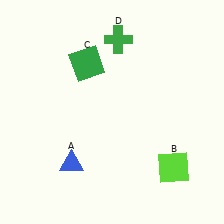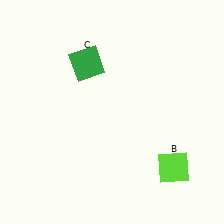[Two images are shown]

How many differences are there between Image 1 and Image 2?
There are 2 differences between the two images.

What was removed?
The green cross (D), the blue triangle (A) were removed in Image 2.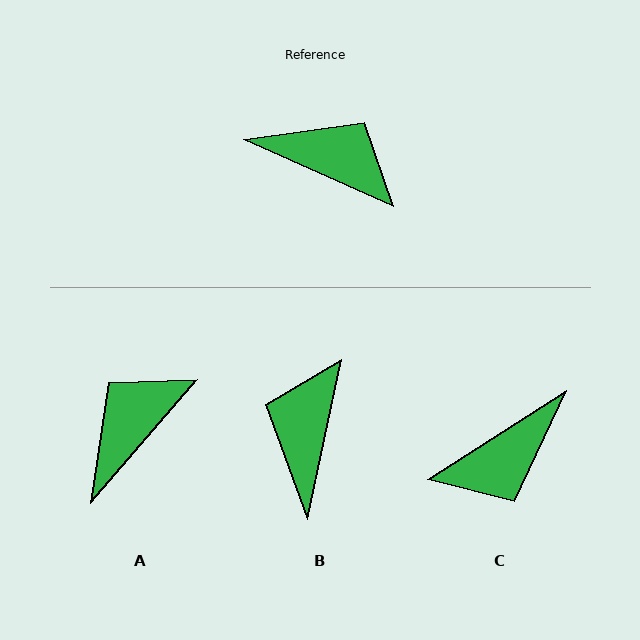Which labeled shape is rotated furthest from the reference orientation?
C, about 123 degrees away.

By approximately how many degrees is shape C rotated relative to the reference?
Approximately 123 degrees clockwise.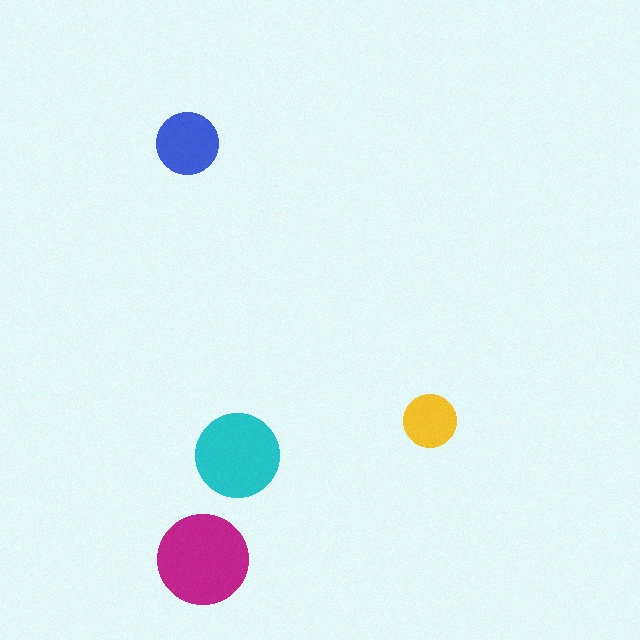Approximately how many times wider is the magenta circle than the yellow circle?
About 1.5 times wider.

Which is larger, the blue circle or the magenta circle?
The magenta one.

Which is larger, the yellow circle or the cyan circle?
The cyan one.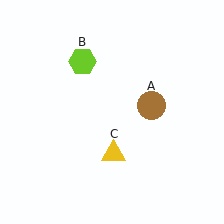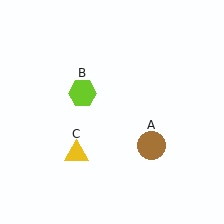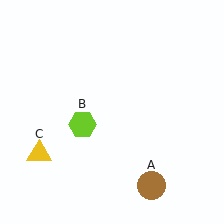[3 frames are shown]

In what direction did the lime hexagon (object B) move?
The lime hexagon (object B) moved down.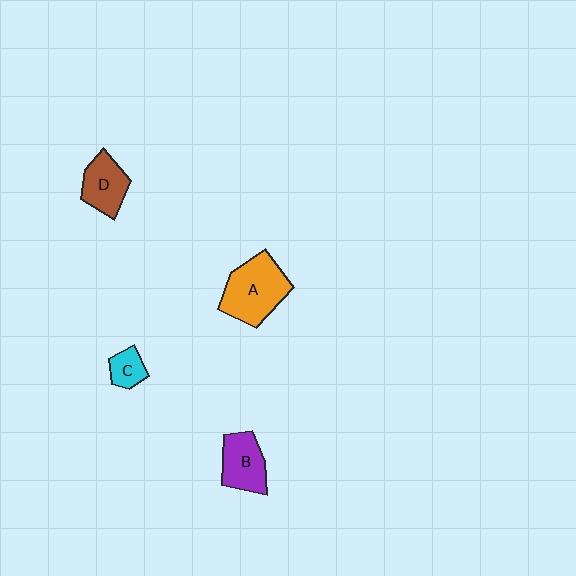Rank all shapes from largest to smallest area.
From largest to smallest: A (orange), B (purple), D (brown), C (cyan).